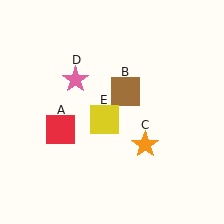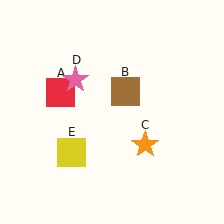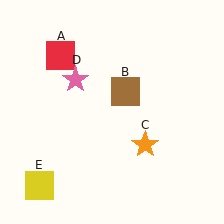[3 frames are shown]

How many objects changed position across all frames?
2 objects changed position: red square (object A), yellow square (object E).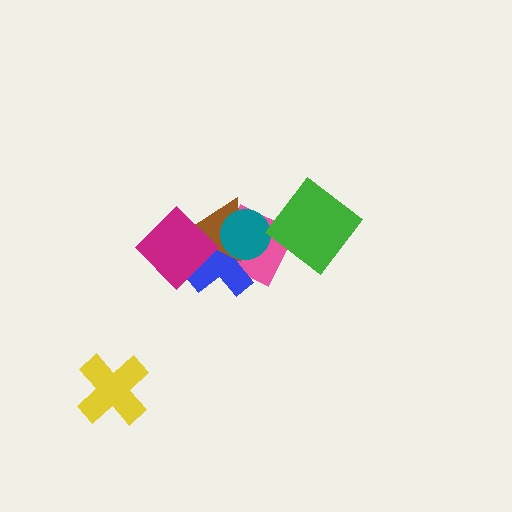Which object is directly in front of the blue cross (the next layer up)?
The brown triangle is directly in front of the blue cross.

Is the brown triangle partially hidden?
Yes, it is partially covered by another shape.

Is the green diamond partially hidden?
No, no other shape covers it.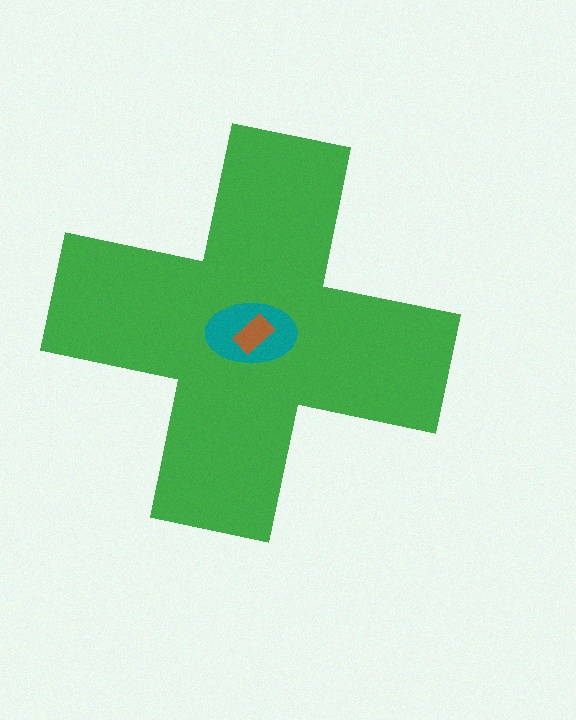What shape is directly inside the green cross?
The teal ellipse.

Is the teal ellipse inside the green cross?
Yes.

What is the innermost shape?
The brown rectangle.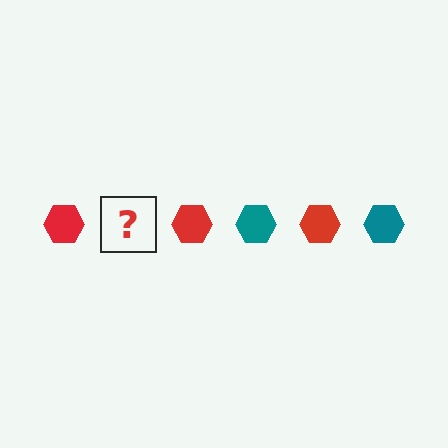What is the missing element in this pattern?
The missing element is a teal hexagon.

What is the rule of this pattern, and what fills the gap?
The rule is that the pattern cycles through red, teal hexagons. The gap should be filled with a teal hexagon.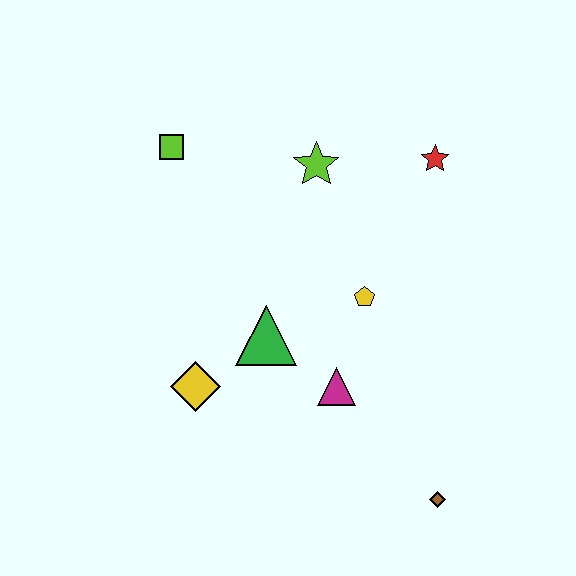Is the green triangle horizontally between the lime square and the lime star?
Yes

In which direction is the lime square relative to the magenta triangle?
The lime square is above the magenta triangle.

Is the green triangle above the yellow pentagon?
No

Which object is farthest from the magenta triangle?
The lime square is farthest from the magenta triangle.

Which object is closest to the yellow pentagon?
The magenta triangle is closest to the yellow pentagon.